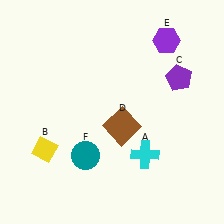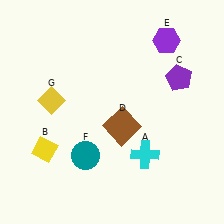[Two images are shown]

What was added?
A yellow diamond (G) was added in Image 2.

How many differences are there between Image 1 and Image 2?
There is 1 difference between the two images.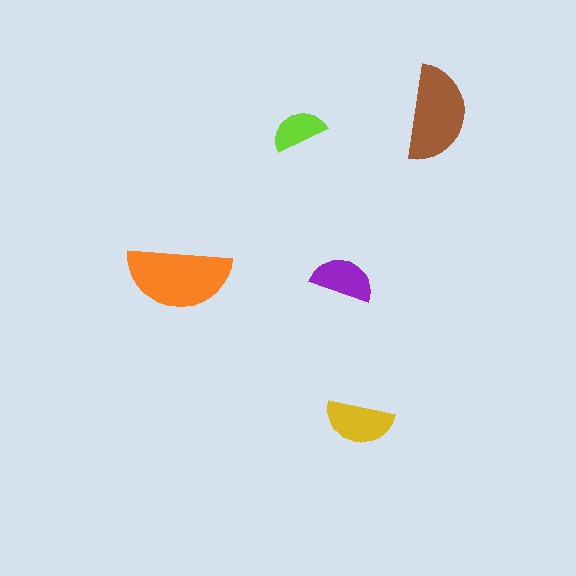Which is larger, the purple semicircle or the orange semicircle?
The orange one.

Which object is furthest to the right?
The brown semicircle is rightmost.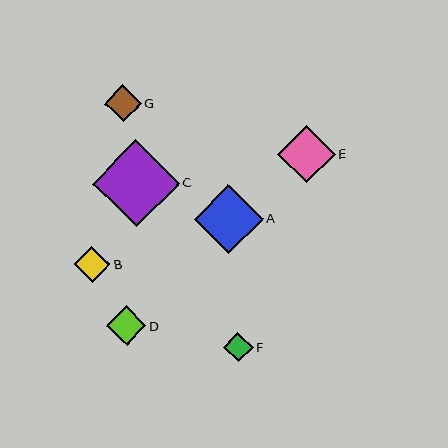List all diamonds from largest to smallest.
From largest to smallest: C, A, E, D, G, B, F.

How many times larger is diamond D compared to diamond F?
Diamond D is approximately 1.3 times the size of diamond F.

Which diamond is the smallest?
Diamond F is the smallest with a size of approximately 29 pixels.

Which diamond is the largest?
Diamond C is the largest with a size of approximately 86 pixels.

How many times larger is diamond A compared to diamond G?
Diamond A is approximately 1.8 times the size of diamond G.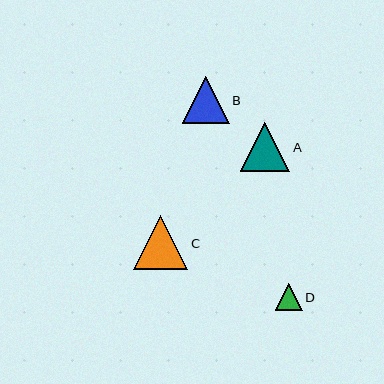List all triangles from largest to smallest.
From largest to smallest: C, A, B, D.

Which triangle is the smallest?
Triangle D is the smallest with a size of approximately 27 pixels.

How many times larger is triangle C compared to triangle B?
Triangle C is approximately 1.2 times the size of triangle B.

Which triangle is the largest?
Triangle C is the largest with a size of approximately 54 pixels.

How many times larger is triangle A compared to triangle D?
Triangle A is approximately 1.8 times the size of triangle D.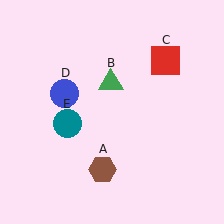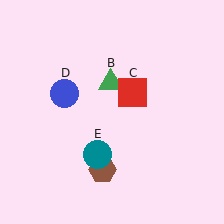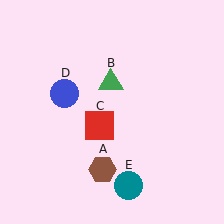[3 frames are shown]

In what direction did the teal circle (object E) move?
The teal circle (object E) moved down and to the right.